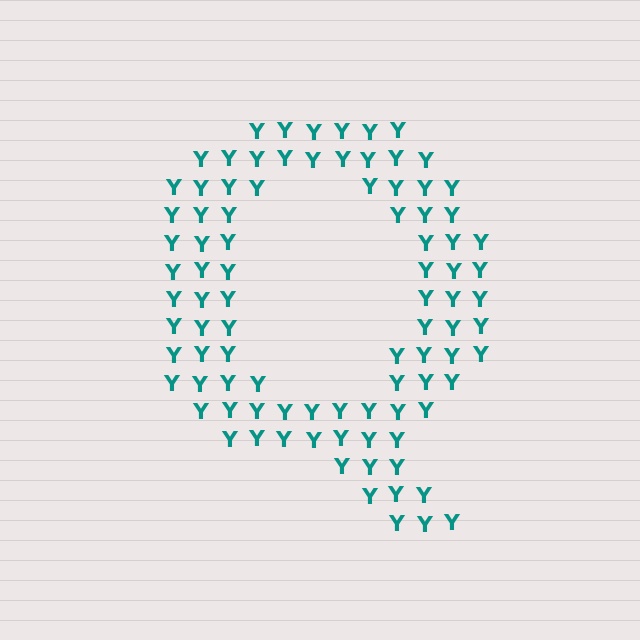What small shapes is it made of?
It is made of small letter Y's.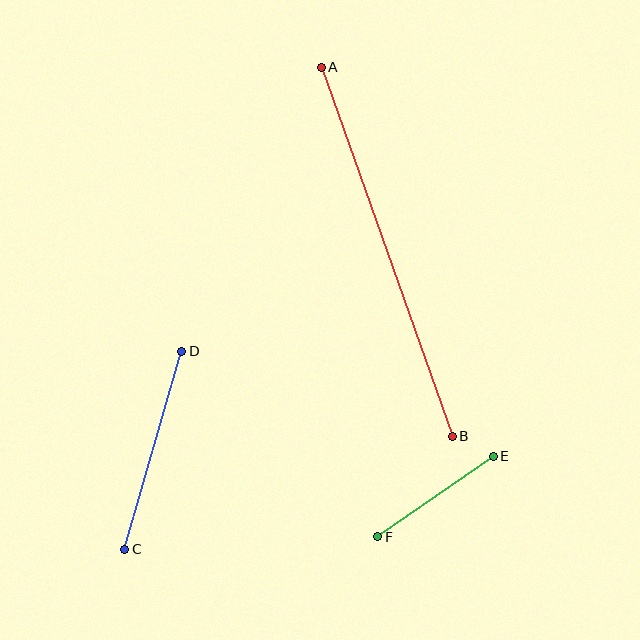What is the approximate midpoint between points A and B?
The midpoint is at approximately (387, 252) pixels.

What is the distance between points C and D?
The distance is approximately 206 pixels.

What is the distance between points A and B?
The distance is approximately 391 pixels.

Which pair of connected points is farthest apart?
Points A and B are farthest apart.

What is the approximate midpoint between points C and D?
The midpoint is at approximately (153, 450) pixels.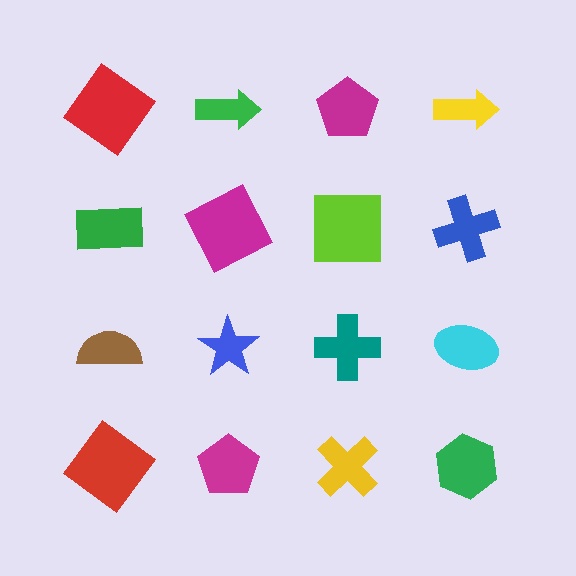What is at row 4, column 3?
A yellow cross.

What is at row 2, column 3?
A lime square.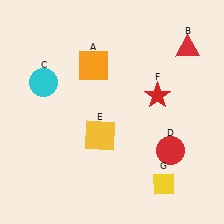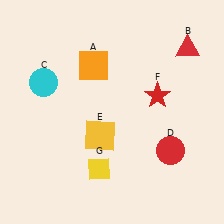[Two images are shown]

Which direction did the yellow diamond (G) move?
The yellow diamond (G) moved left.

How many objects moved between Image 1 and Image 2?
1 object moved between the two images.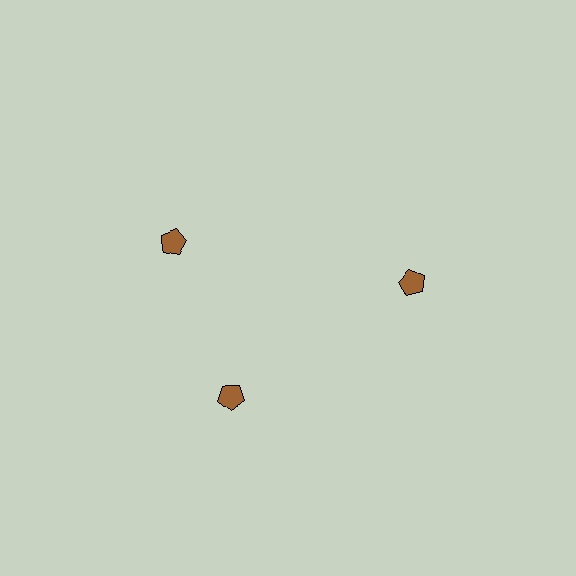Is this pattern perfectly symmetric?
No. The 3 brown pentagons are arranged in a ring, but one element near the 11 o'clock position is rotated out of alignment along the ring, breaking the 3-fold rotational symmetry.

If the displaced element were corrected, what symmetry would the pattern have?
It would have 3-fold rotational symmetry — the pattern would map onto itself every 120 degrees.